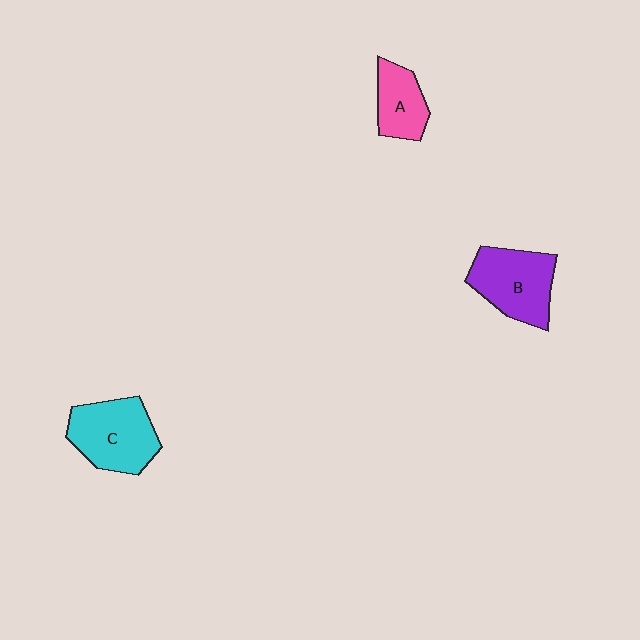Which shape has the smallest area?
Shape A (pink).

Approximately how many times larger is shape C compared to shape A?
Approximately 1.6 times.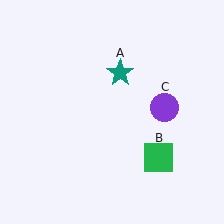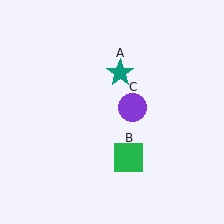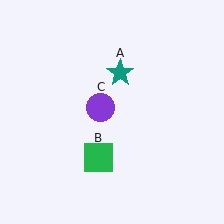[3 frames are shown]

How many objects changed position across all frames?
2 objects changed position: green square (object B), purple circle (object C).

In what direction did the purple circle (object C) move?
The purple circle (object C) moved left.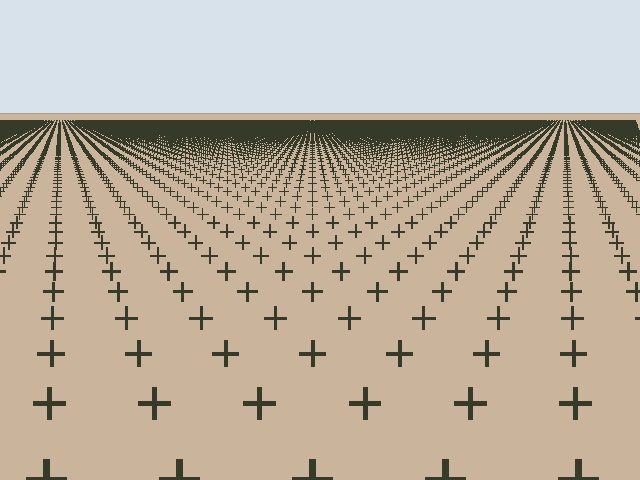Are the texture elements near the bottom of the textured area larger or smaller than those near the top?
Larger. Near the bottom, elements are closer to the viewer and appear at a bigger on-screen size.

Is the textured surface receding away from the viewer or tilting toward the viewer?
The surface is receding away from the viewer. Texture elements get smaller and denser toward the top.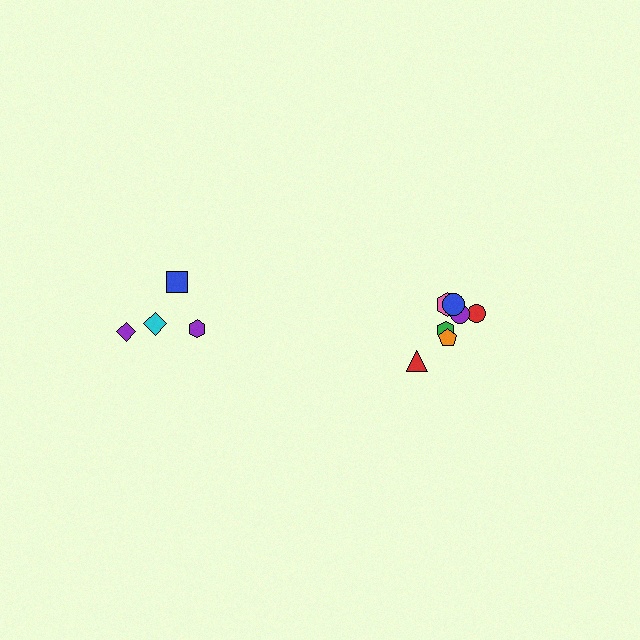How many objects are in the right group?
There are 7 objects.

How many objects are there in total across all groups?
There are 11 objects.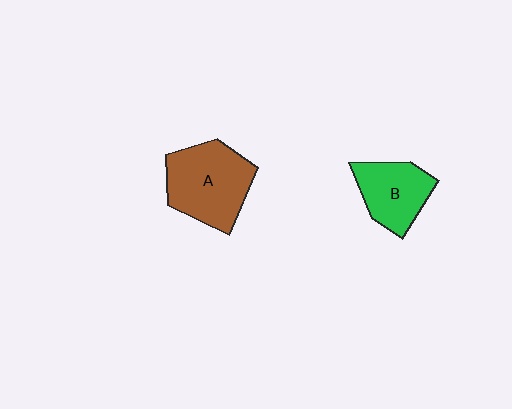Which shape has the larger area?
Shape A (brown).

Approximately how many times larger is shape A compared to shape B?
Approximately 1.4 times.